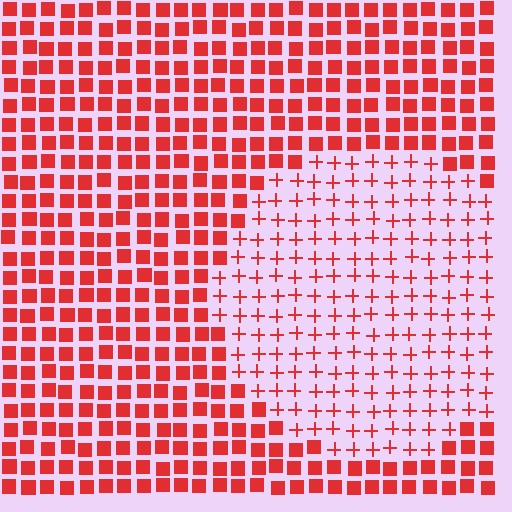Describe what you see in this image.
The image is filled with small red elements arranged in a uniform grid. A circle-shaped region contains plus signs, while the surrounding area contains squares. The boundary is defined purely by the change in element shape.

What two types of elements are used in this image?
The image uses plus signs inside the circle region and squares outside it.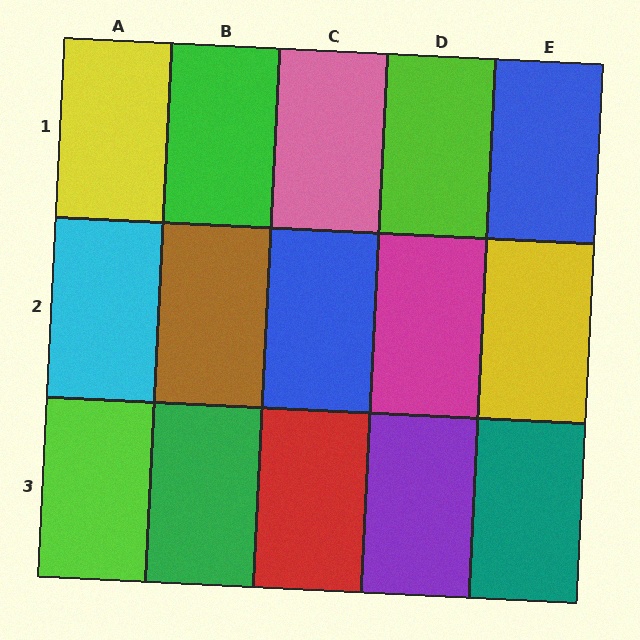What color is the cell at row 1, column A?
Yellow.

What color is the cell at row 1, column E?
Blue.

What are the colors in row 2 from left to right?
Cyan, brown, blue, magenta, yellow.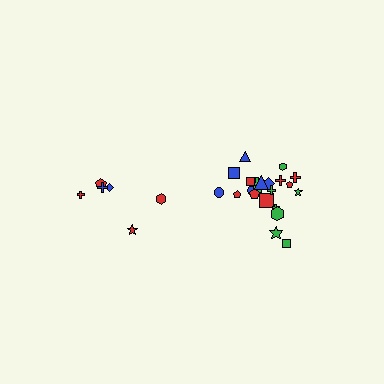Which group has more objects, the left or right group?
The right group.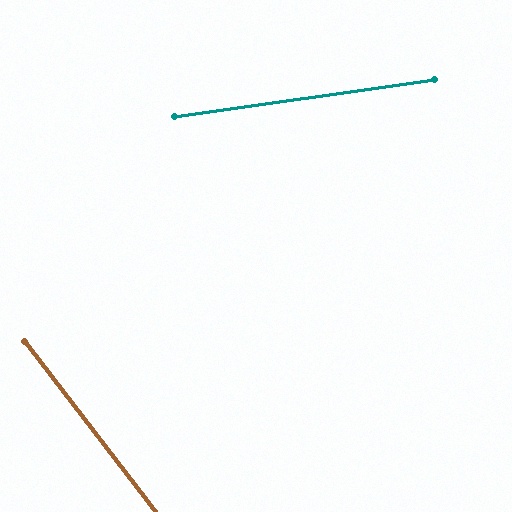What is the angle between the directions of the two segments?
Approximately 61 degrees.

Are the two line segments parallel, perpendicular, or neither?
Neither parallel nor perpendicular — they differ by about 61°.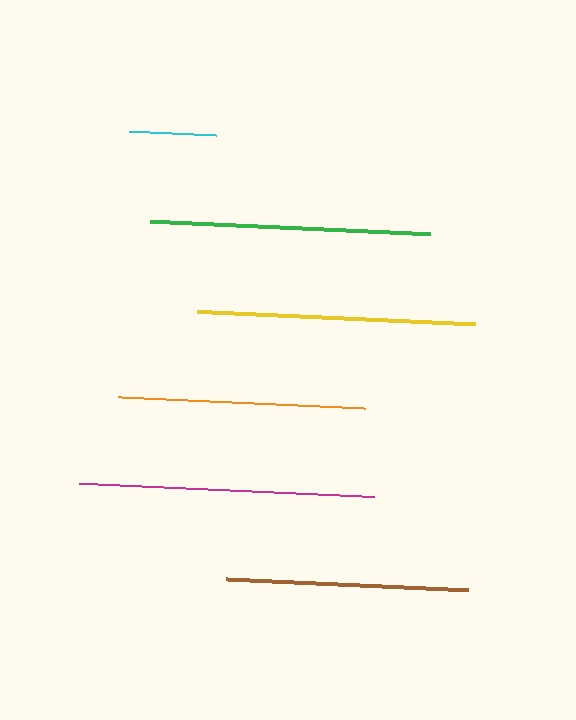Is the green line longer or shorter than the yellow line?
The green line is longer than the yellow line.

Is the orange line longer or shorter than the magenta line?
The magenta line is longer than the orange line.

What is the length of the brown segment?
The brown segment is approximately 242 pixels long.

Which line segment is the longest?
The magenta line is the longest at approximately 295 pixels.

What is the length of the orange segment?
The orange segment is approximately 247 pixels long.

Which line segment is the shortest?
The cyan line is the shortest at approximately 87 pixels.